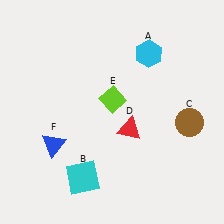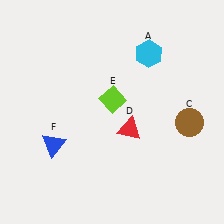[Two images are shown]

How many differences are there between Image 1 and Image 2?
There is 1 difference between the two images.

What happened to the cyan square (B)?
The cyan square (B) was removed in Image 2. It was in the bottom-left area of Image 1.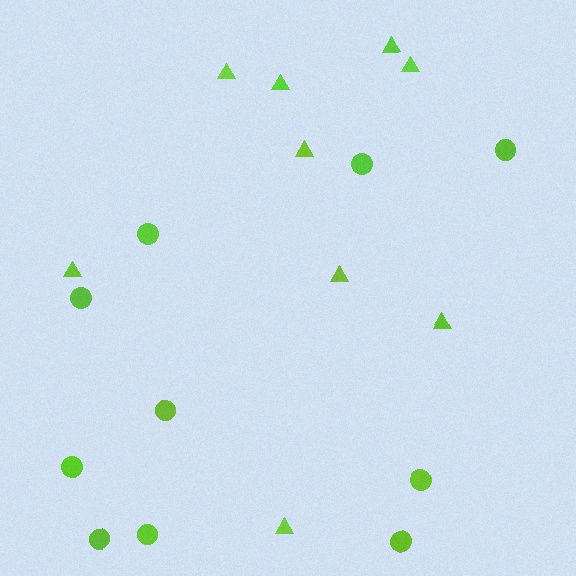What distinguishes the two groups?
There are 2 groups: one group of circles (10) and one group of triangles (9).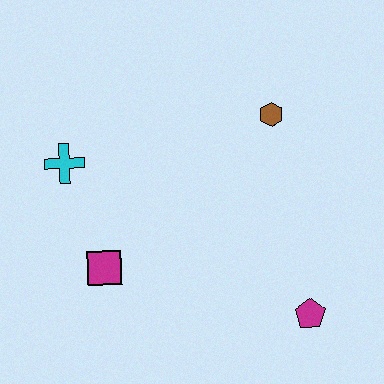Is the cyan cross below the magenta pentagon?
No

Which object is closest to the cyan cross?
The magenta square is closest to the cyan cross.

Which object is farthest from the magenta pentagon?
The cyan cross is farthest from the magenta pentagon.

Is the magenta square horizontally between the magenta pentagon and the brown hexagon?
No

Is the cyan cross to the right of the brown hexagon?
No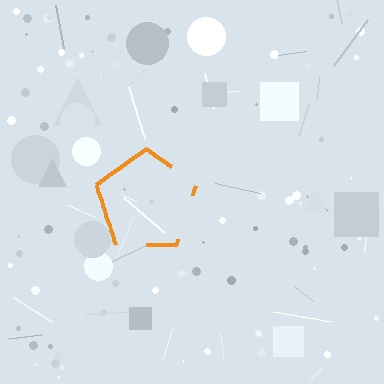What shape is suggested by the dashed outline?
The dashed outline suggests a pentagon.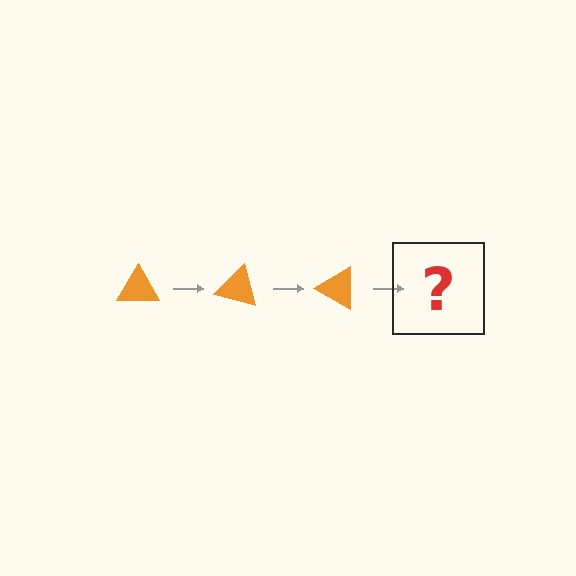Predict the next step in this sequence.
The next step is an orange triangle rotated 45 degrees.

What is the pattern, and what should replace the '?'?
The pattern is that the triangle rotates 15 degrees each step. The '?' should be an orange triangle rotated 45 degrees.